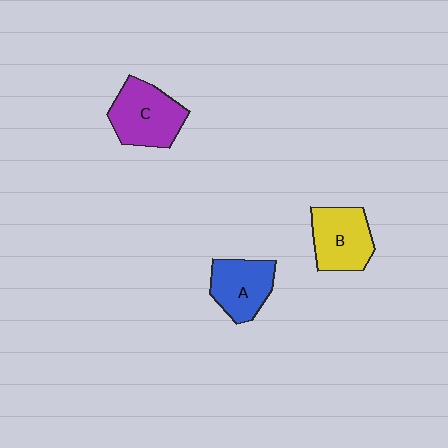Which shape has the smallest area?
Shape A (blue).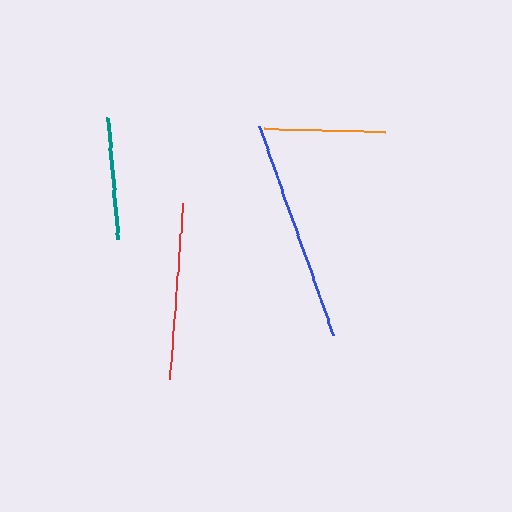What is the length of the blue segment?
The blue segment is approximately 221 pixels long.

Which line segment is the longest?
The blue line is the longest at approximately 221 pixels.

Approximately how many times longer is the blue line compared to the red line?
The blue line is approximately 1.2 times the length of the red line.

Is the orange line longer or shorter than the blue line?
The blue line is longer than the orange line.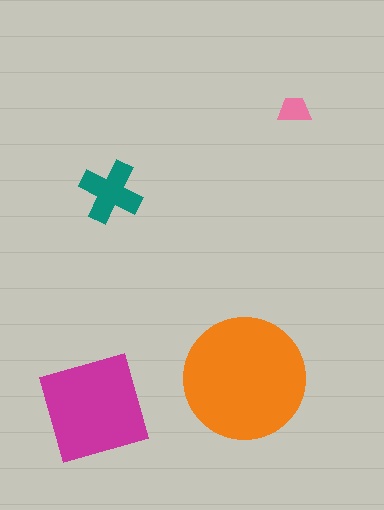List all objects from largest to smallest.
The orange circle, the magenta square, the teal cross, the pink trapezoid.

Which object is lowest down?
The magenta square is bottommost.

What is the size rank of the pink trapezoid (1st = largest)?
4th.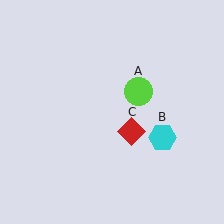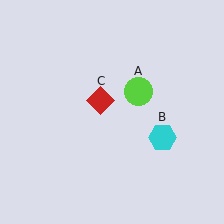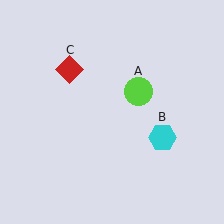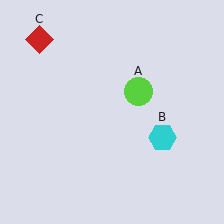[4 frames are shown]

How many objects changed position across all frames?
1 object changed position: red diamond (object C).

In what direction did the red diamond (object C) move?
The red diamond (object C) moved up and to the left.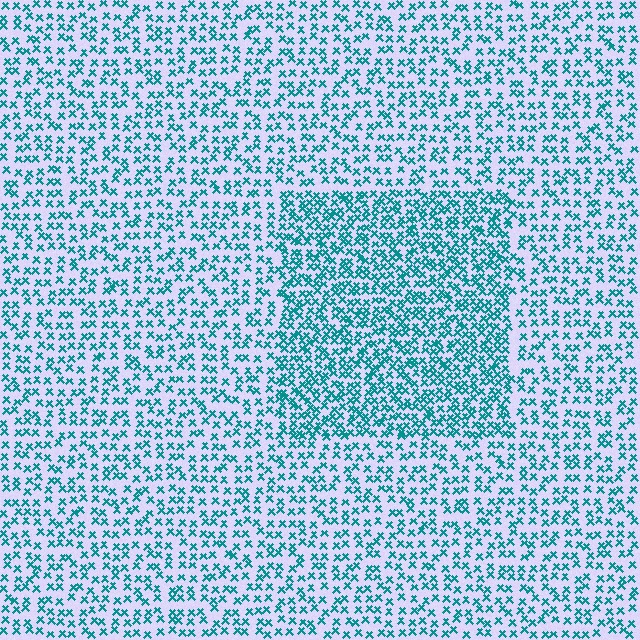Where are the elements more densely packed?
The elements are more densely packed inside the rectangle boundary.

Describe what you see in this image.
The image contains small teal elements arranged at two different densities. A rectangle-shaped region is visible where the elements are more densely packed than the surrounding area.